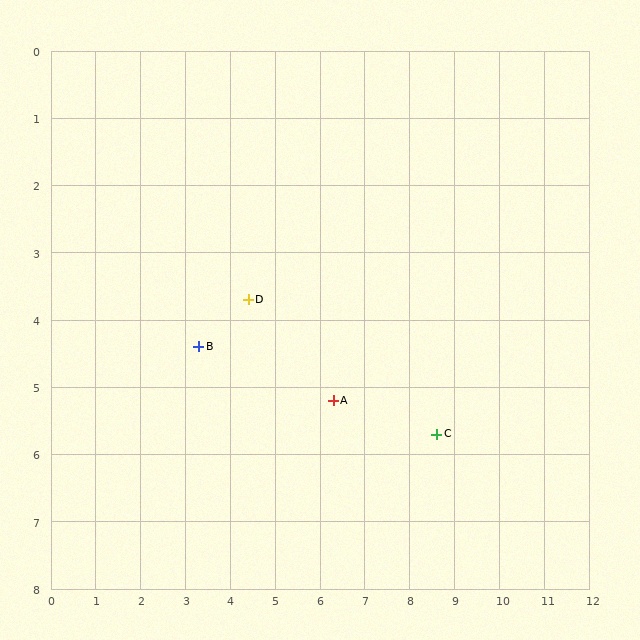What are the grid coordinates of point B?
Point B is at approximately (3.3, 4.4).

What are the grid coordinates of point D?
Point D is at approximately (4.4, 3.7).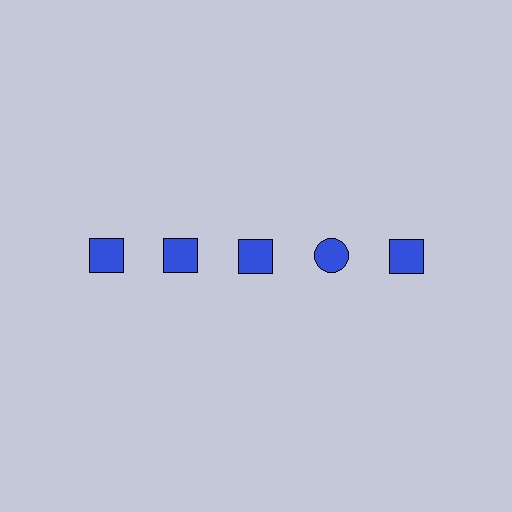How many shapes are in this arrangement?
There are 5 shapes arranged in a grid pattern.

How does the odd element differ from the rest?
It has a different shape: circle instead of square.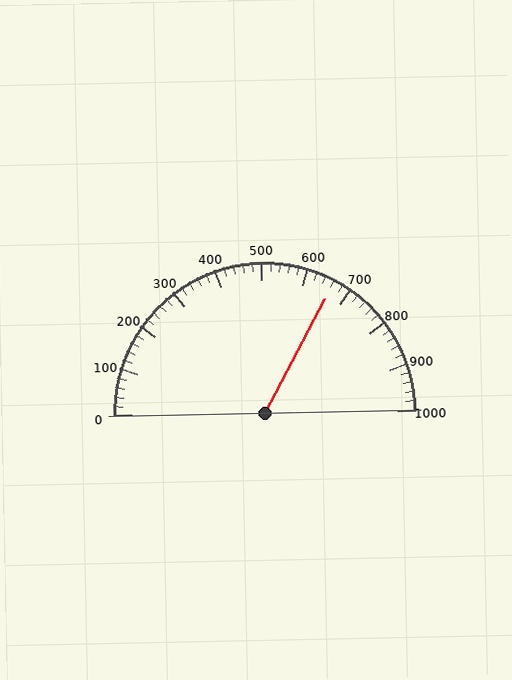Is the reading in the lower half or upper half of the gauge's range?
The reading is in the upper half of the range (0 to 1000).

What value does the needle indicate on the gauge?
The needle indicates approximately 660.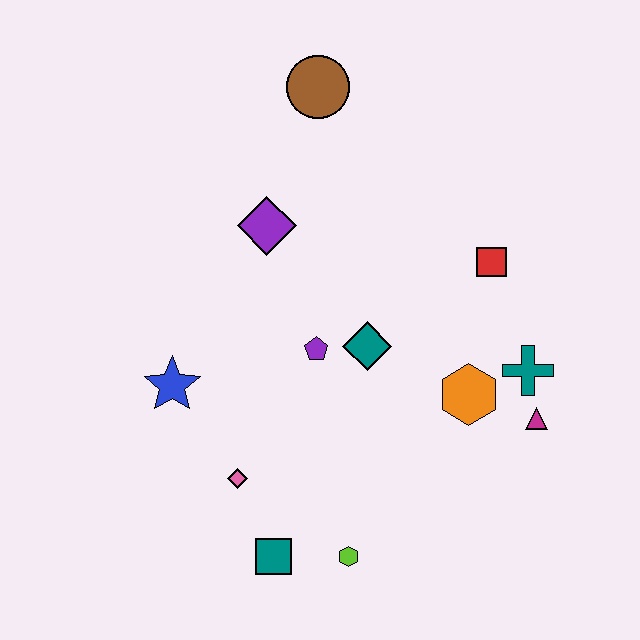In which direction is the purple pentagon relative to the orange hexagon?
The purple pentagon is to the left of the orange hexagon.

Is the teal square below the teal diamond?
Yes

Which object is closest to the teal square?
The lime hexagon is closest to the teal square.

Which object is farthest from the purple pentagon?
The brown circle is farthest from the purple pentagon.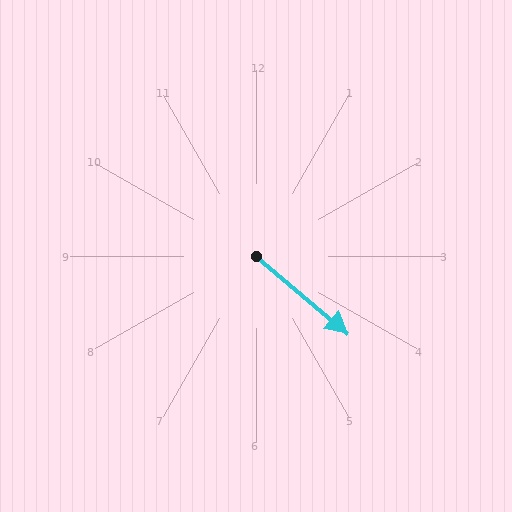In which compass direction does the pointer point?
Southeast.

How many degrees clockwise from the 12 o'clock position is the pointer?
Approximately 130 degrees.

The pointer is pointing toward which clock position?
Roughly 4 o'clock.